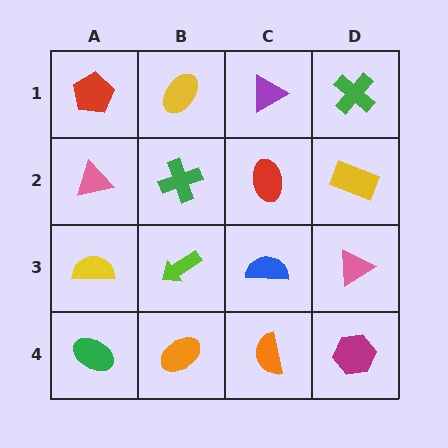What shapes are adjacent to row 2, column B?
A yellow ellipse (row 1, column B), a lime arrow (row 3, column B), a pink triangle (row 2, column A), a red ellipse (row 2, column C).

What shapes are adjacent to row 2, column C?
A purple triangle (row 1, column C), a blue semicircle (row 3, column C), a green cross (row 2, column B), a yellow rectangle (row 2, column D).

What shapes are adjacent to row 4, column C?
A blue semicircle (row 3, column C), an orange ellipse (row 4, column B), a magenta hexagon (row 4, column D).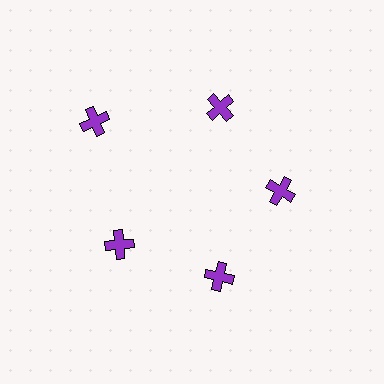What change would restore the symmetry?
The symmetry would be restored by moving it inward, back onto the ring so that all 5 crosses sit at equal angles and equal distance from the center.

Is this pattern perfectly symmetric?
No. The 5 purple crosses are arranged in a ring, but one element near the 10 o'clock position is pushed outward from the center, breaking the 5-fold rotational symmetry.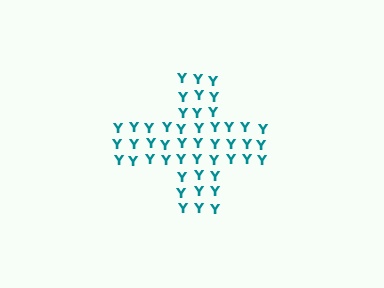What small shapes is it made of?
It is made of small letter Y's.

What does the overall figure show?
The overall figure shows a cross.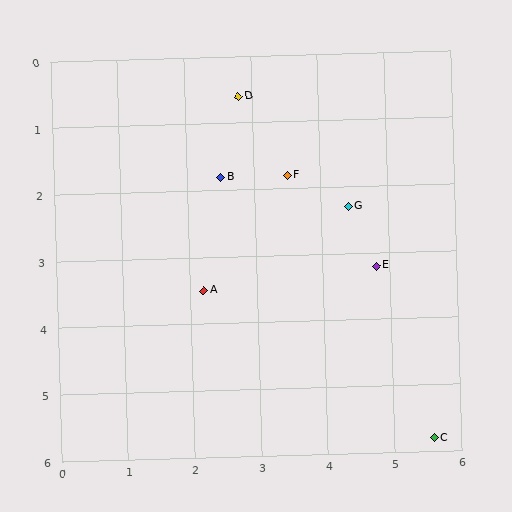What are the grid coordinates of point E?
Point E is at approximately (4.8, 3.2).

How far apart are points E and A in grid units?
Points E and A are about 2.6 grid units apart.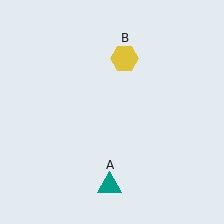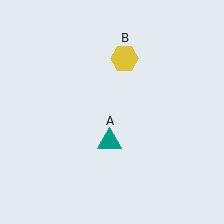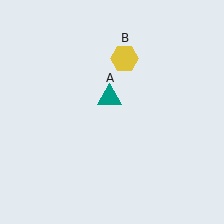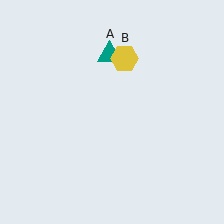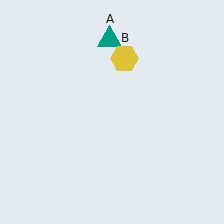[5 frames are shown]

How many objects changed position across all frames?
1 object changed position: teal triangle (object A).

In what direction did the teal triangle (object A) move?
The teal triangle (object A) moved up.